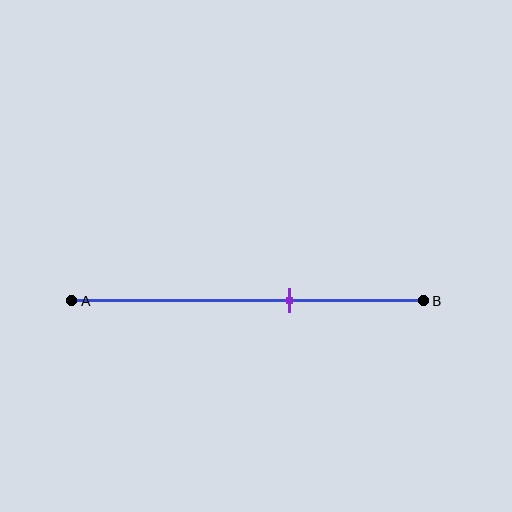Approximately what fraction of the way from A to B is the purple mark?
The purple mark is approximately 60% of the way from A to B.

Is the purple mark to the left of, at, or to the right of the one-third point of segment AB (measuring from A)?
The purple mark is to the right of the one-third point of segment AB.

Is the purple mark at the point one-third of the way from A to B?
No, the mark is at about 60% from A, not at the 33% one-third point.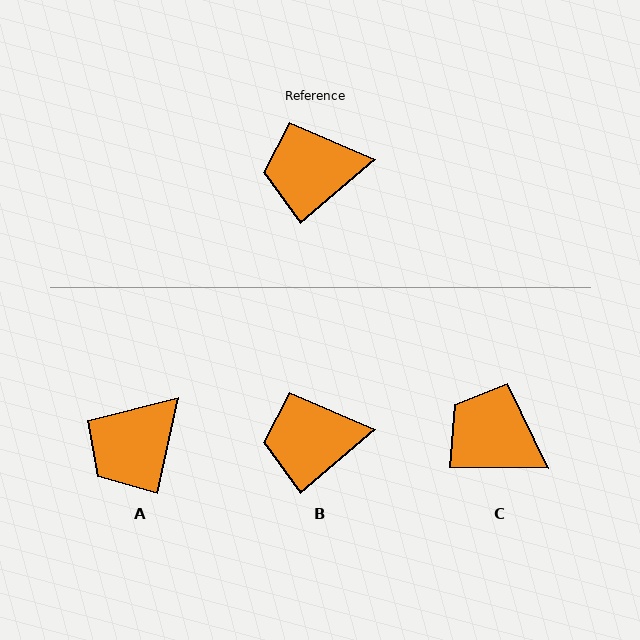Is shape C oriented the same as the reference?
No, it is off by about 41 degrees.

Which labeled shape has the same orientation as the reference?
B.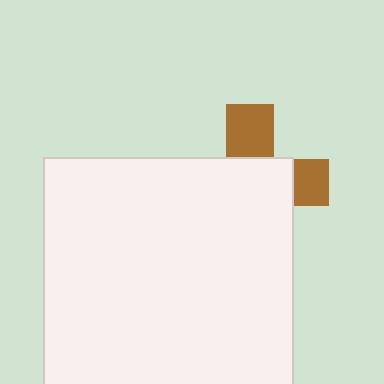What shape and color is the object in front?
The object in front is a white square.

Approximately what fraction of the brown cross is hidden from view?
Roughly 66% of the brown cross is hidden behind the white square.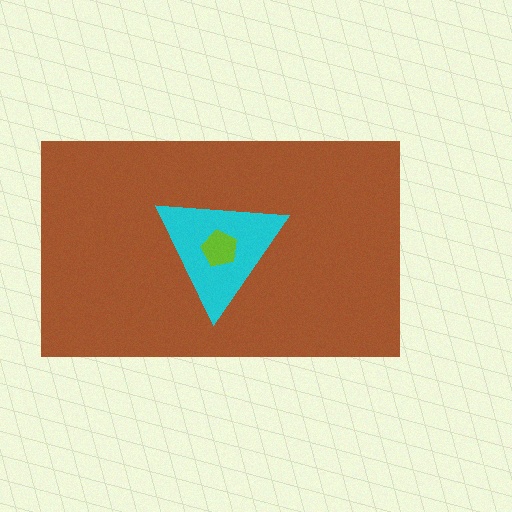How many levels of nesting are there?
3.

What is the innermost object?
The lime pentagon.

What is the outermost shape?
The brown rectangle.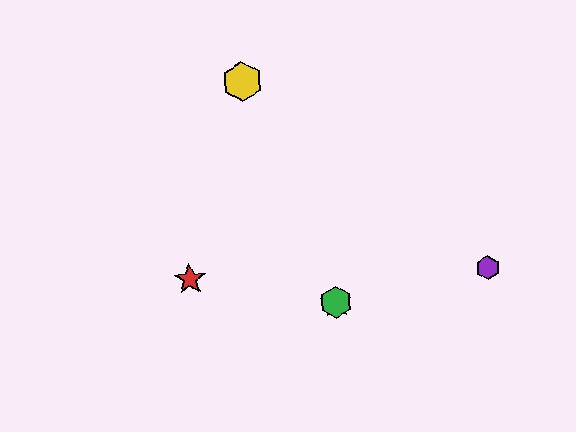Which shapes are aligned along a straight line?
The blue star, the green hexagon, the yellow hexagon are aligned along a straight line.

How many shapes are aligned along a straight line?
3 shapes (the blue star, the green hexagon, the yellow hexagon) are aligned along a straight line.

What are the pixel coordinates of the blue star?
The blue star is at (336, 303).